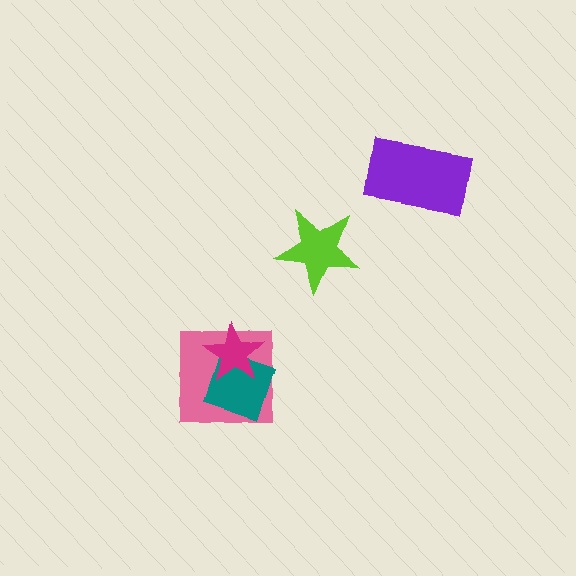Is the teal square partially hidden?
Yes, it is partially covered by another shape.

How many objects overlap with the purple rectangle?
0 objects overlap with the purple rectangle.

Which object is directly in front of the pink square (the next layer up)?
The teal square is directly in front of the pink square.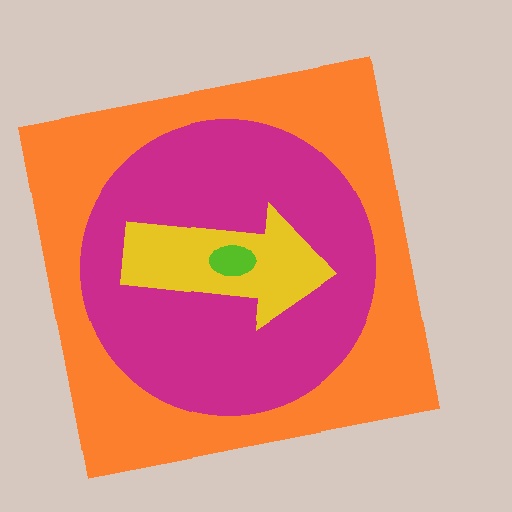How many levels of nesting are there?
4.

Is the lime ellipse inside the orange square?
Yes.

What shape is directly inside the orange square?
The magenta circle.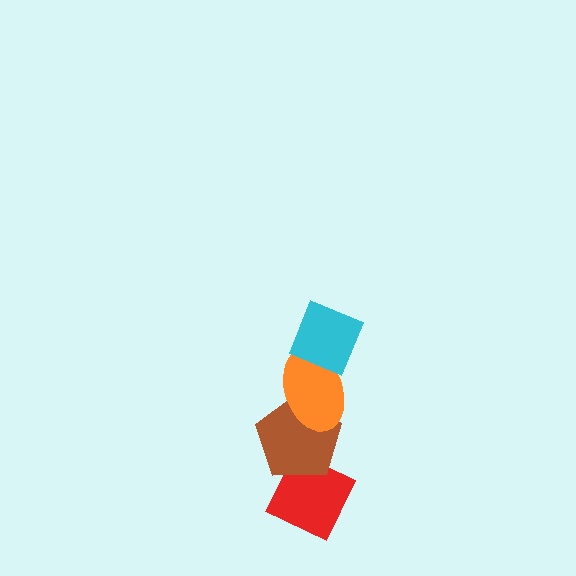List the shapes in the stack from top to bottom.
From top to bottom: the cyan diamond, the orange ellipse, the brown pentagon, the red diamond.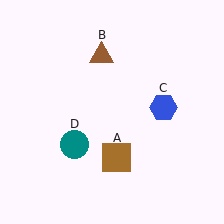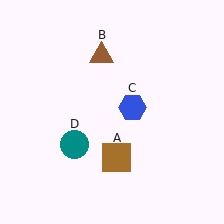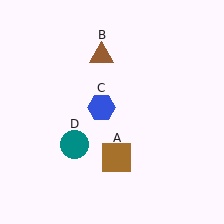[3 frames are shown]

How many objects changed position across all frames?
1 object changed position: blue hexagon (object C).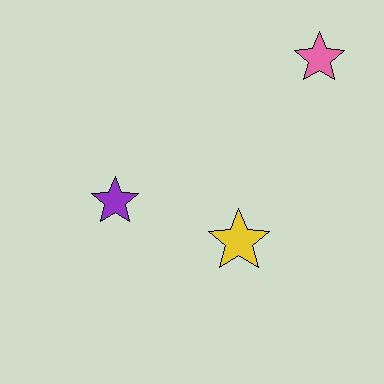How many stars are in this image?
There are 3 stars.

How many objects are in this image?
There are 3 objects.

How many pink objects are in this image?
There is 1 pink object.